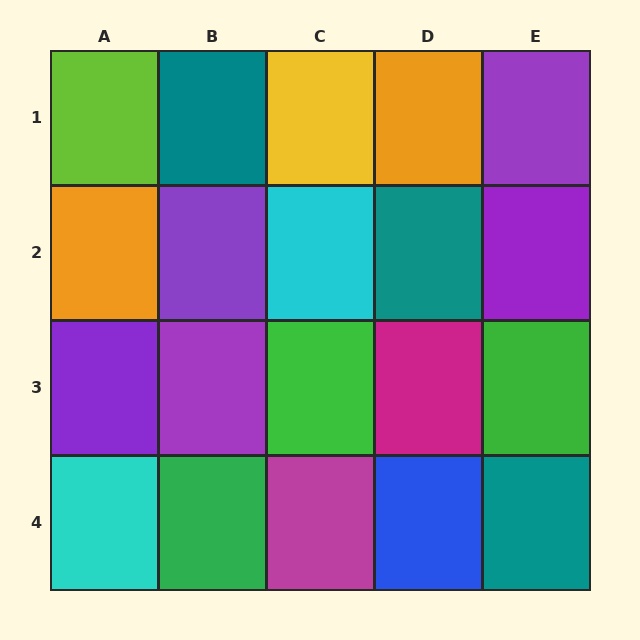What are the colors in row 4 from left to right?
Cyan, green, magenta, blue, teal.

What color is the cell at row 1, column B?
Teal.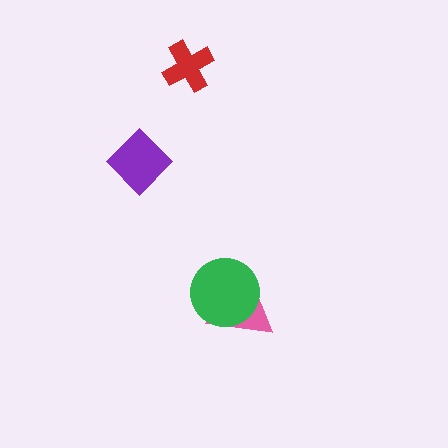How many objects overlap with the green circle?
1 object overlaps with the green circle.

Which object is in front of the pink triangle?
The green circle is in front of the pink triangle.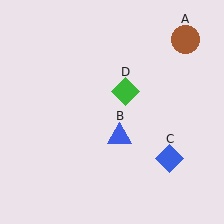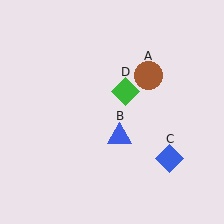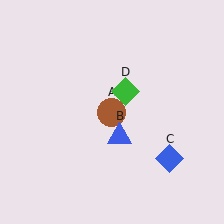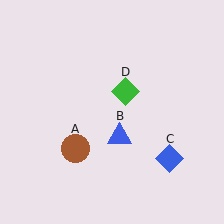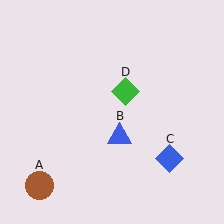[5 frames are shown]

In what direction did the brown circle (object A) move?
The brown circle (object A) moved down and to the left.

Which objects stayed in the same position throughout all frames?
Blue triangle (object B) and blue diamond (object C) and green diamond (object D) remained stationary.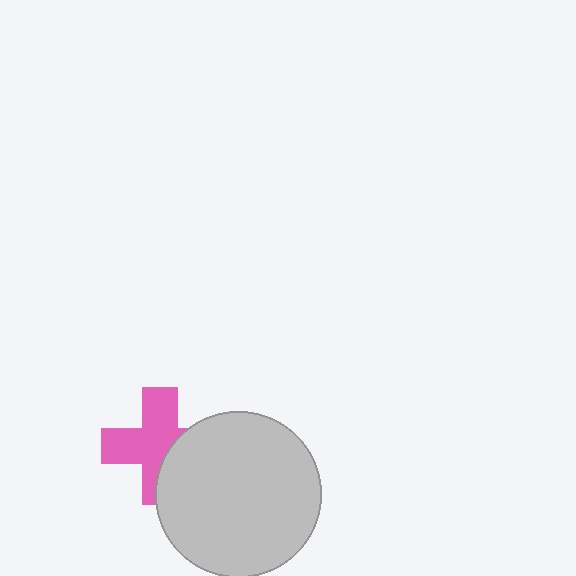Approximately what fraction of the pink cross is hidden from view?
Roughly 36% of the pink cross is hidden behind the light gray circle.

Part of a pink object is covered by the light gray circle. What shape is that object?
It is a cross.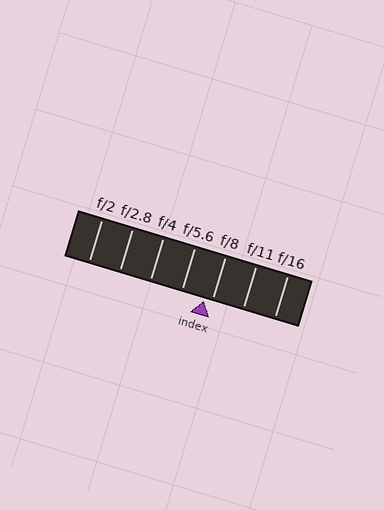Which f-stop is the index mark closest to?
The index mark is closest to f/8.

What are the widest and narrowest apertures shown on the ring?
The widest aperture shown is f/2 and the narrowest is f/16.